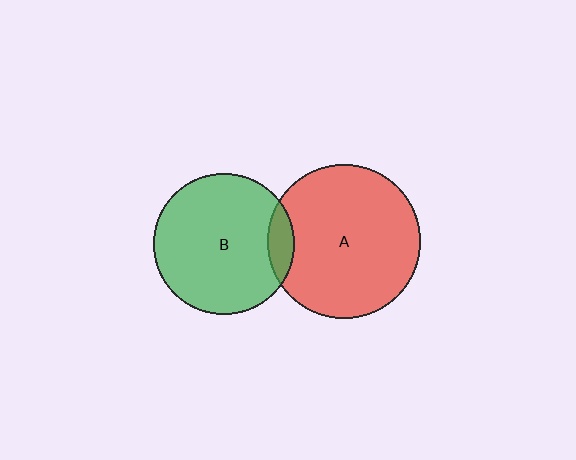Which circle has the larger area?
Circle A (red).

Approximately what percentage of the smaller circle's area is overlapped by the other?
Approximately 10%.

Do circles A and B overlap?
Yes.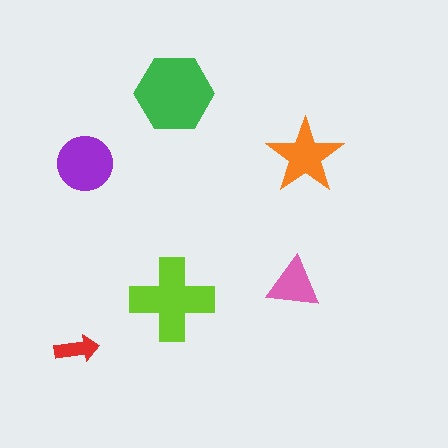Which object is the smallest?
The red arrow.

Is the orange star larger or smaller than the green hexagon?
Smaller.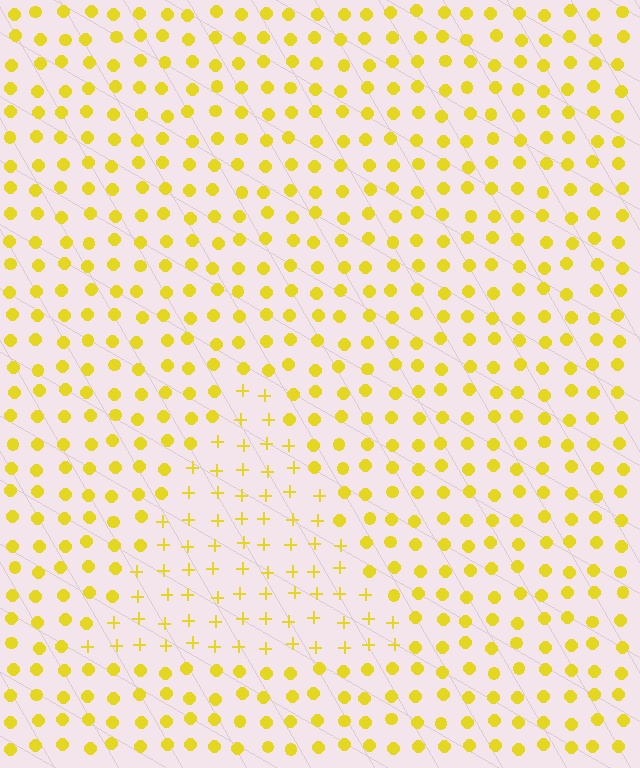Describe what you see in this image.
The image is filled with small yellow elements arranged in a uniform grid. A triangle-shaped region contains plus signs, while the surrounding area contains circles. The boundary is defined purely by the change in element shape.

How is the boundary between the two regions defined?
The boundary is defined by a change in element shape: plus signs inside vs. circles outside. All elements share the same color and spacing.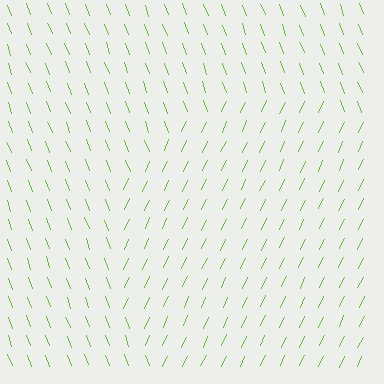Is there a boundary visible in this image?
Yes, there is a texture boundary formed by a change in line orientation.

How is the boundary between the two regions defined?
The boundary is defined purely by a change in line orientation (approximately 45 degrees difference). All lines are the same color and thickness.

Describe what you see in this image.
The image is filled with small lime line segments. A circle region in the image has lines oriented differently from the surrounding lines, creating a visible texture boundary.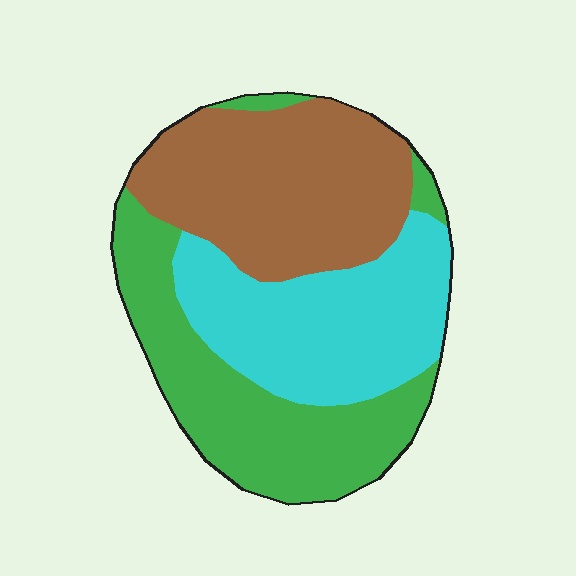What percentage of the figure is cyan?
Cyan covers 31% of the figure.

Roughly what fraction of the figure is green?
Green takes up about one third (1/3) of the figure.